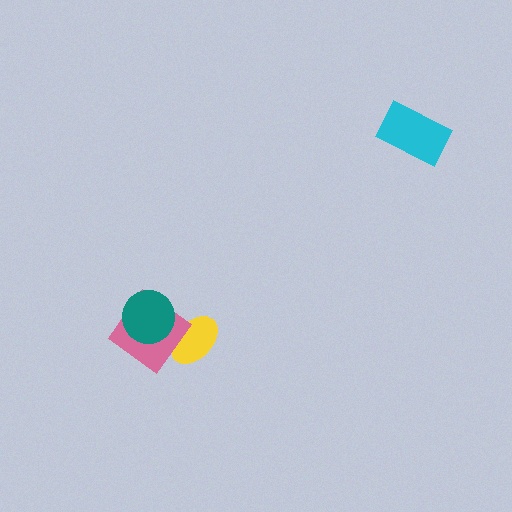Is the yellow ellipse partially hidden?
Yes, it is partially covered by another shape.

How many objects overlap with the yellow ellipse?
1 object overlaps with the yellow ellipse.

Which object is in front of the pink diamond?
The teal circle is in front of the pink diamond.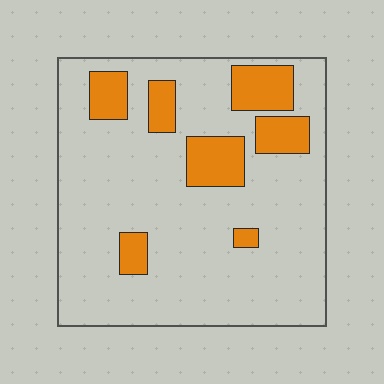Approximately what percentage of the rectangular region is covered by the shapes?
Approximately 20%.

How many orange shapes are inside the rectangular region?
7.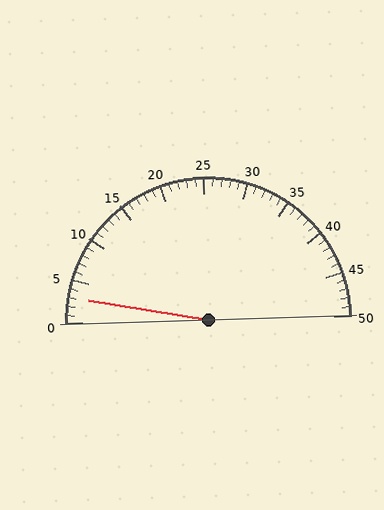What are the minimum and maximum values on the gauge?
The gauge ranges from 0 to 50.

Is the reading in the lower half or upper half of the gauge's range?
The reading is in the lower half of the range (0 to 50).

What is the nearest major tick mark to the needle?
The nearest major tick mark is 5.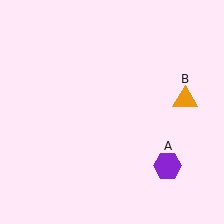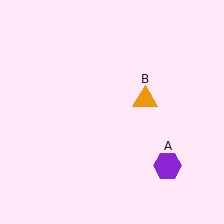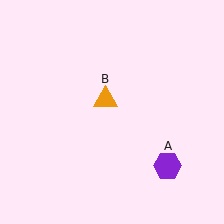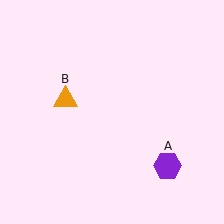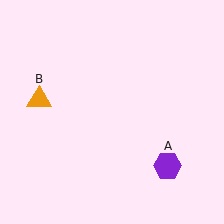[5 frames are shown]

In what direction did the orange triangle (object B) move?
The orange triangle (object B) moved left.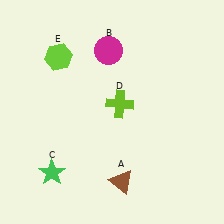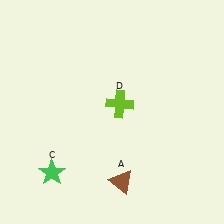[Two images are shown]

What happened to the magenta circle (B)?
The magenta circle (B) was removed in Image 2. It was in the top-left area of Image 1.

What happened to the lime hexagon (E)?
The lime hexagon (E) was removed in Image 2. It was in the top-left area of Image 1.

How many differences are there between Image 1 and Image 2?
There are 2 differences between the two images.